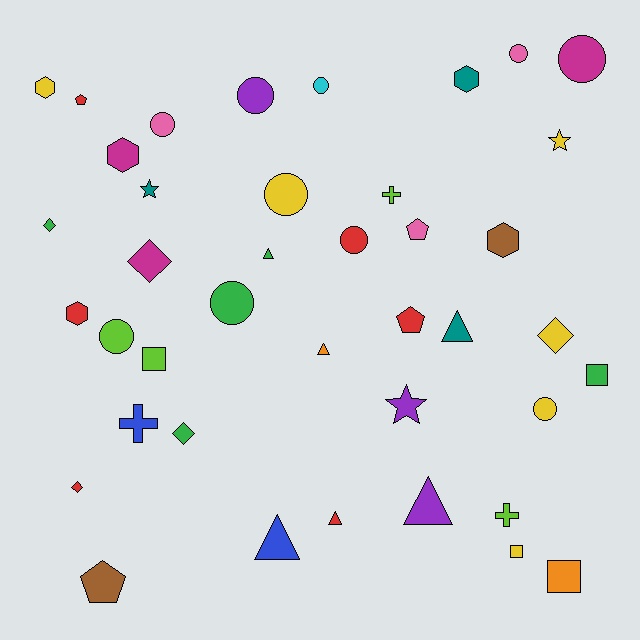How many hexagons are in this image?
There are 5 hexagons.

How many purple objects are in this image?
There are 3 purple objects.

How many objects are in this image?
There are 40 objects.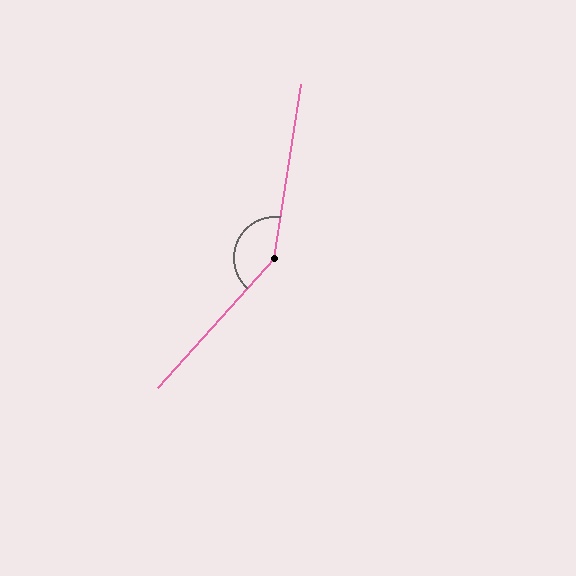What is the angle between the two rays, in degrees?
Approximately 147 degrees.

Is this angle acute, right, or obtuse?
It is obtuse.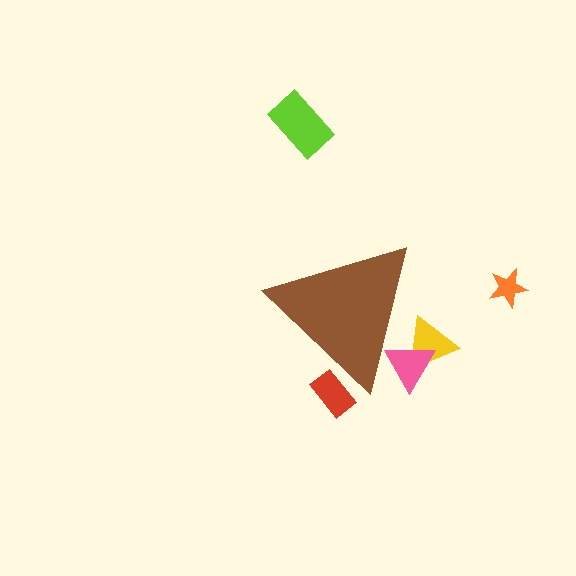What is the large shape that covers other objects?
A brown triangle.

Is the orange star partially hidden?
No, the orange star is fully visible.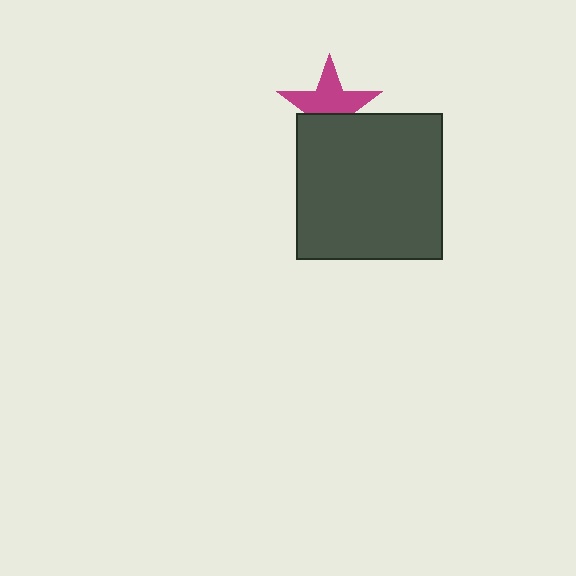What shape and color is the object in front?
The object in front is a dark gray square.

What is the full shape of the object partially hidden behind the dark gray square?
The partially hidden object is a magenta star.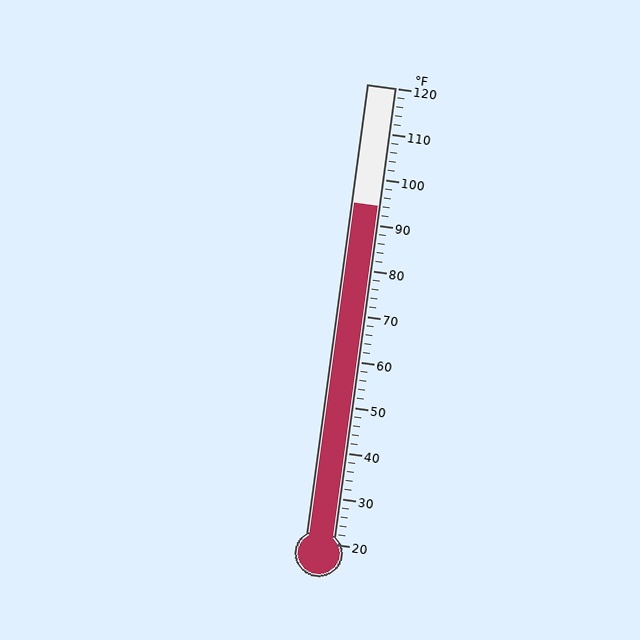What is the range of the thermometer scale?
The thermometer scale ranges from 20°F to 120°F.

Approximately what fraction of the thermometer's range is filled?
The thermometer is filled to approximately 75% of its range.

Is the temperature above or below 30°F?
The temperature is above 30°F.